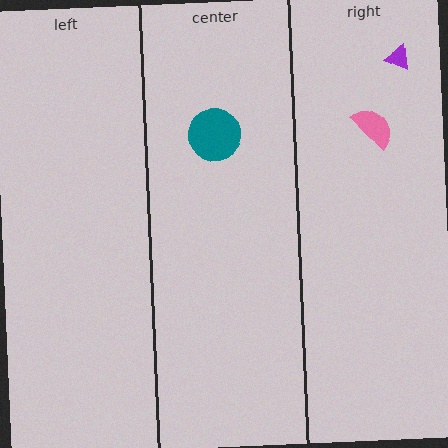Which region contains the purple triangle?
The right region.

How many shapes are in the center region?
1.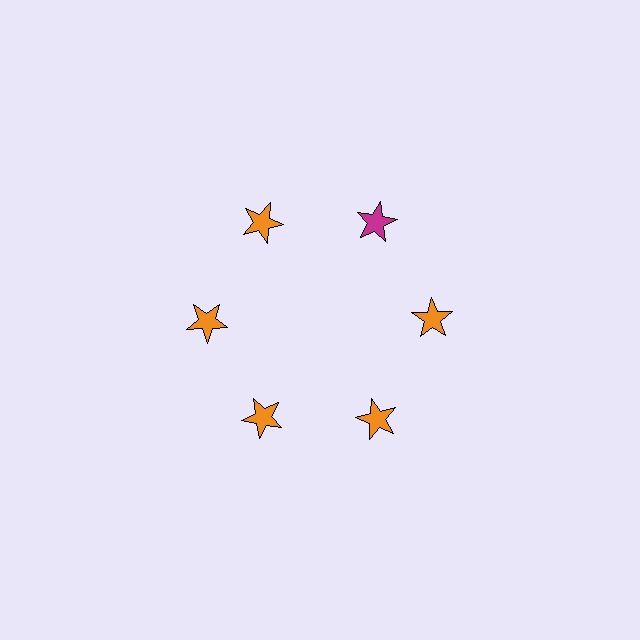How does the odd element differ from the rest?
It has a different color: magenta instead of orange.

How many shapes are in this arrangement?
There are 6 shapes arranged in a ring pattern.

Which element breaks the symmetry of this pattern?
The magenta star at roughly the 1 o'clock position breaks the symmetry. All other shapes are orange stars.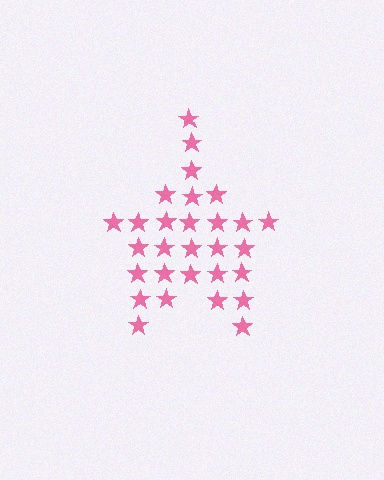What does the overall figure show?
The overall figure shows a star.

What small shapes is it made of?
It is made of small stars.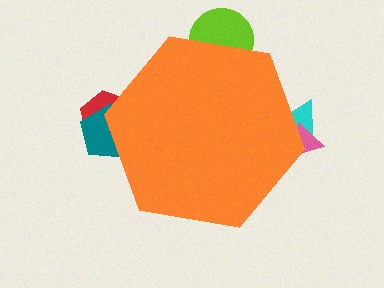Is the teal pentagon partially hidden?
Yes, the teal pentagon is partially hidden behind the orange hexagon.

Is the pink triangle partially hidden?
Yes, the pink triangle is partially hidden behind the orange hexagon.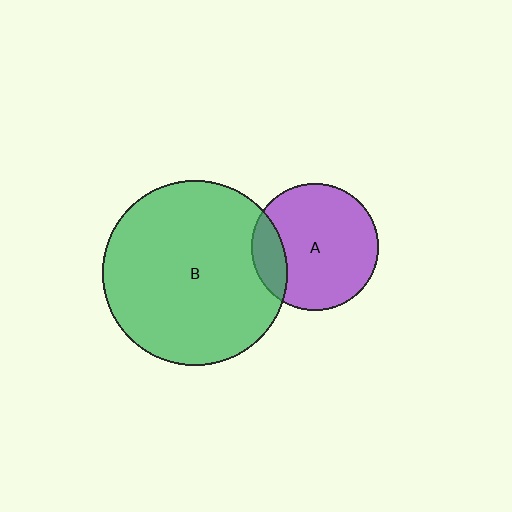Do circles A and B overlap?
Yes.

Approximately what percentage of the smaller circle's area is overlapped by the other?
Approximately 15%.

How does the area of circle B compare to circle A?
Approximately 2.1 times.